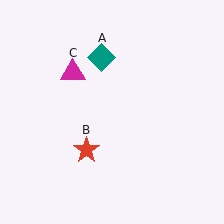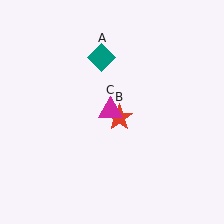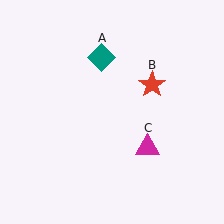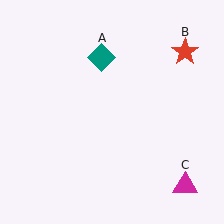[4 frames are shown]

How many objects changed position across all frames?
2 objects changed position: red star (object B), magenta triangle (object C).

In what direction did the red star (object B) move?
The red star (object B) moved up and to the right.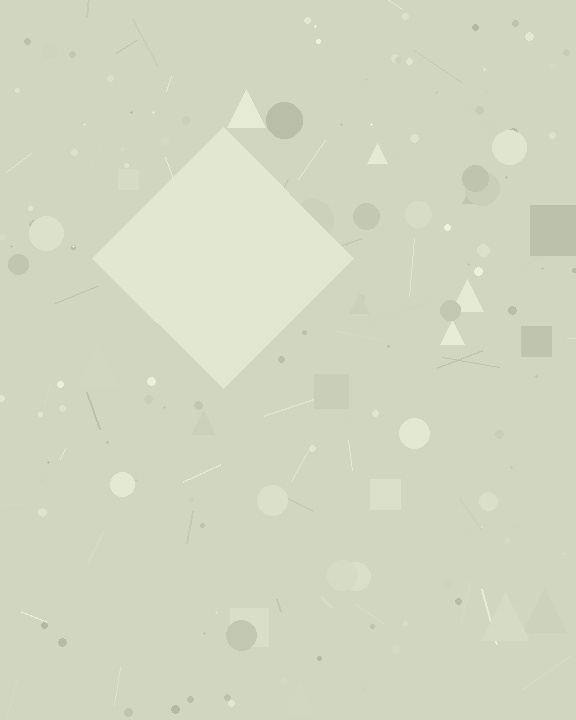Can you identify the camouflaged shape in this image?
The camouflaged shape is a diamond.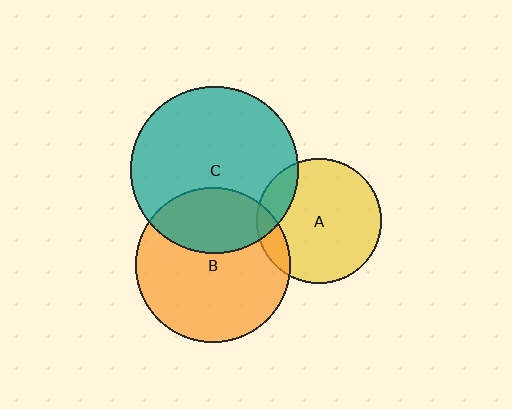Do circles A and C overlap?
Yes.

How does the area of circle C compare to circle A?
Approximately 1.8 times.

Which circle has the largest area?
Circle C (teal).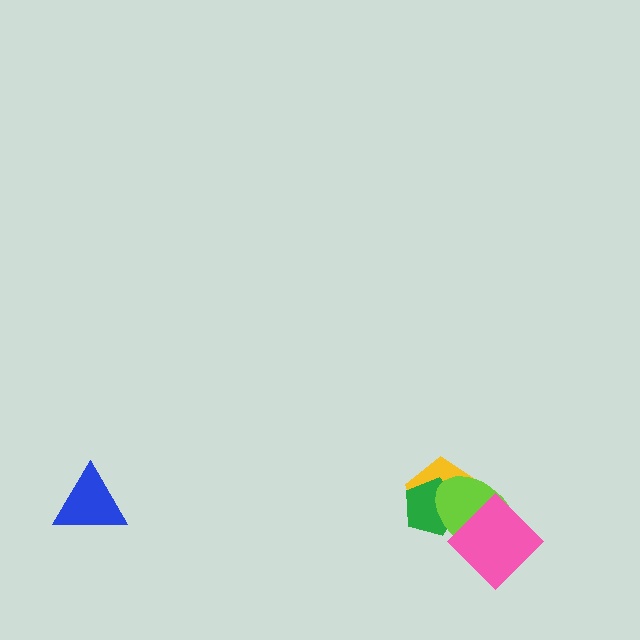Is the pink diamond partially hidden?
No, no other shape covers it.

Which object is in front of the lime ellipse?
The pink diamond is in front of the lime ellipse.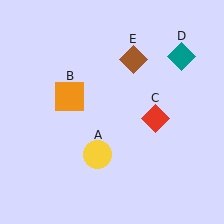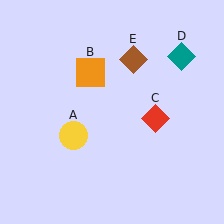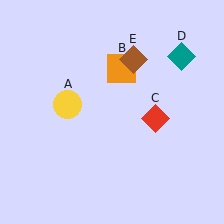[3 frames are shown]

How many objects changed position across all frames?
2 objects changed position: yellow circle (object A), orange square (object B).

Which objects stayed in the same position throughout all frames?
Red diamond (object C) and teal diamond (object D) and brown diamond (object E) remained stationary.